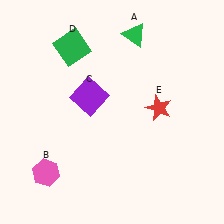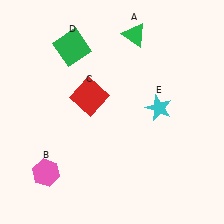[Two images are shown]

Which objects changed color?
C changed from purple to red. E changed from red to cyan.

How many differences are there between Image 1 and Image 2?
There are 2 differences between the two images.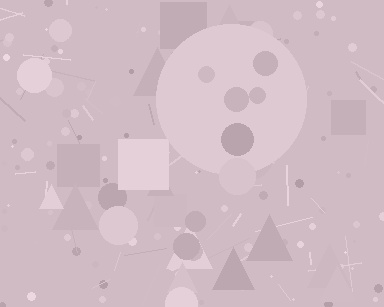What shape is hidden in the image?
A circle is hidden in the image.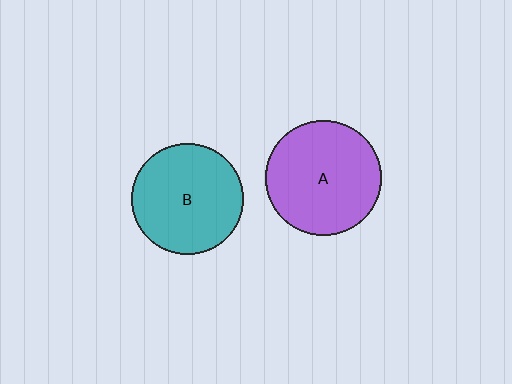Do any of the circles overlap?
No, none of the circles overlap.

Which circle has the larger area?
Circle A (purple).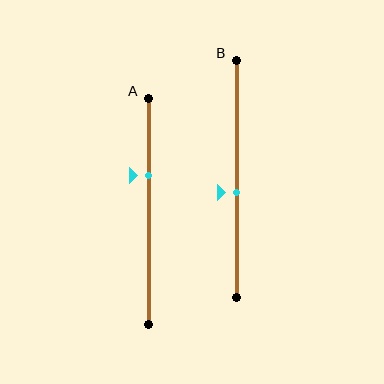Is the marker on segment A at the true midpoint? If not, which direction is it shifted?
No, the marker on segment A is shifted upward by about 16% of the segment length.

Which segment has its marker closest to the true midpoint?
Segment B has its marker closest to the true midpoint.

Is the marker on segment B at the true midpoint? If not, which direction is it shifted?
No, the marker on segment B is shifted downward by about 6% of the segment length.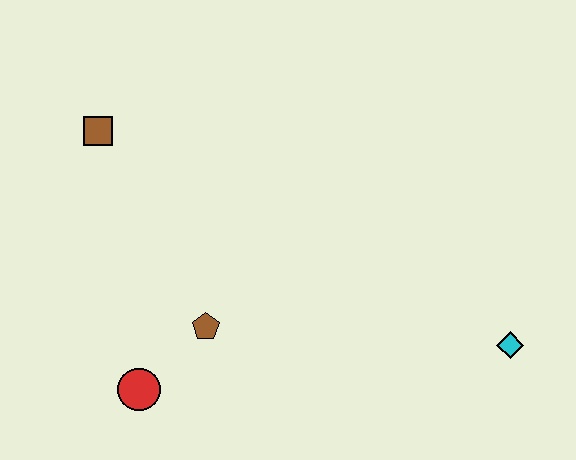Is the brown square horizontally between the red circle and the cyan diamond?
No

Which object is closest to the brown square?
The brown pentagon is closest to the brown square.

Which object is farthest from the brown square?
The cyan diamond is farthest from the brown square.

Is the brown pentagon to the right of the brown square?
Yes